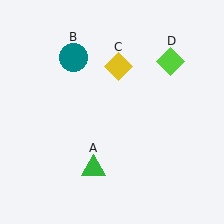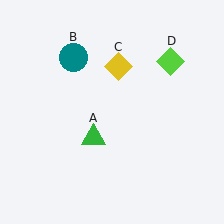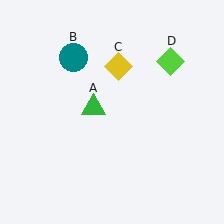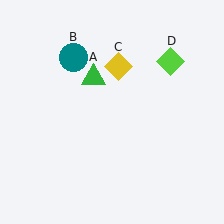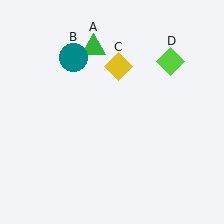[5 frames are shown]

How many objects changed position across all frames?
1 object changed position: green triangle (object A).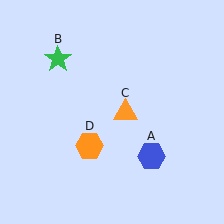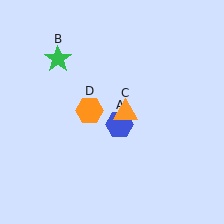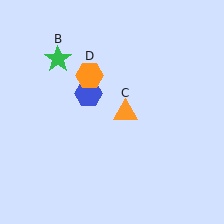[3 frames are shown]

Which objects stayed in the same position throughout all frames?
Green star (object B) and orange triangle (object C) remained stationary.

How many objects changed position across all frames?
2 objects changed position: blue hexagon (object A), orange hexagon (object D).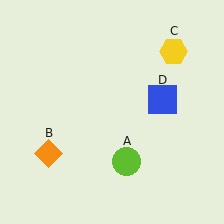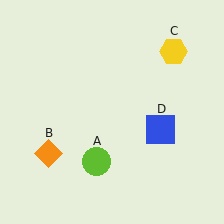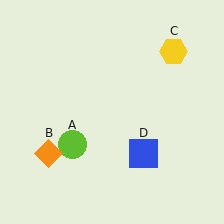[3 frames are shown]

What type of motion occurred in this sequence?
The lime circle (object A), blue square (object D) rotated clockwise around the center of the scene.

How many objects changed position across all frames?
2 objects changed position: lime circle (object A), blue square (object D).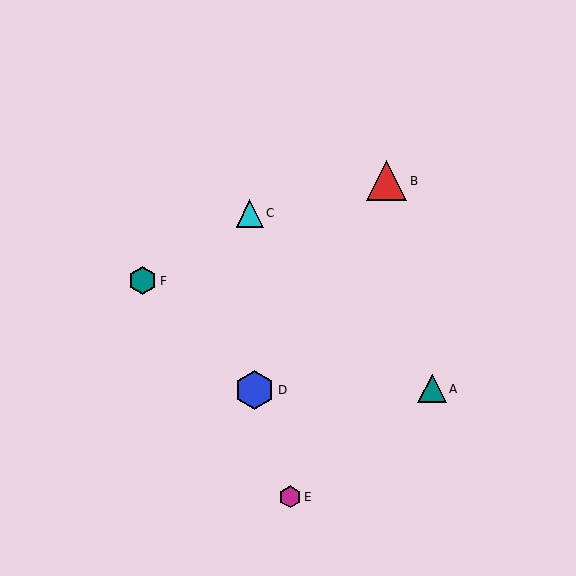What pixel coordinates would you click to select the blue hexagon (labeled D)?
Click at (255, 390) to select the blue hexagon D.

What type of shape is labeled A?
Shape A is a teal triangle.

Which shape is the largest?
The blue hexagon (labeled D) is the largest.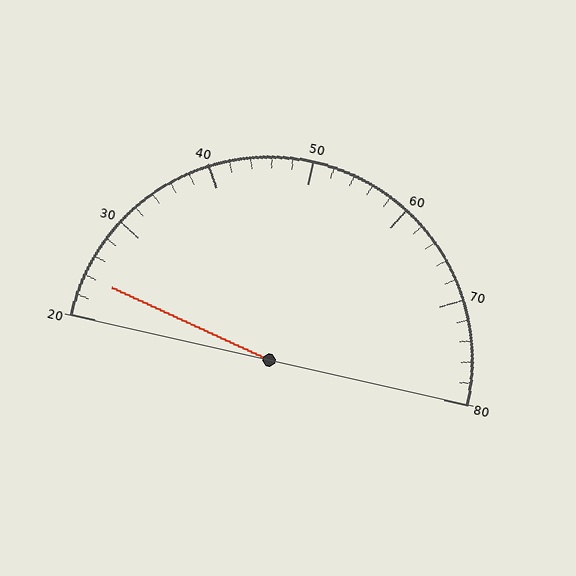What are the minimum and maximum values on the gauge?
The gauge ranges from 20 to 80.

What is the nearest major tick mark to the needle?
The nearest major tick mark is 20.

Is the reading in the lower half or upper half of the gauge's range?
The reading is in the lower half of the range (20 to 80).